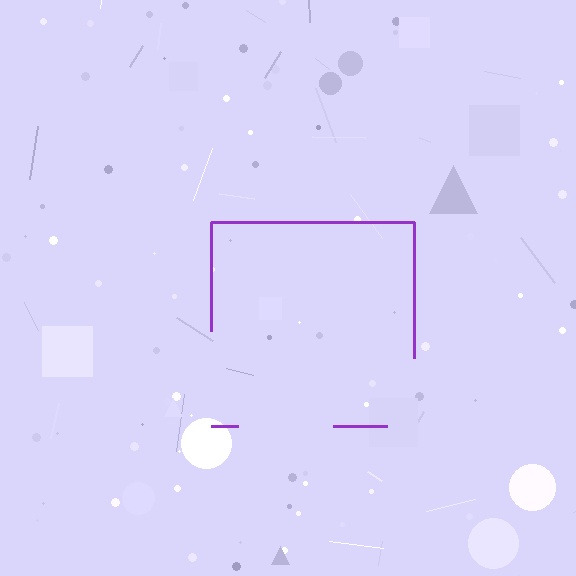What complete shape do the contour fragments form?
The contour fragments form a square.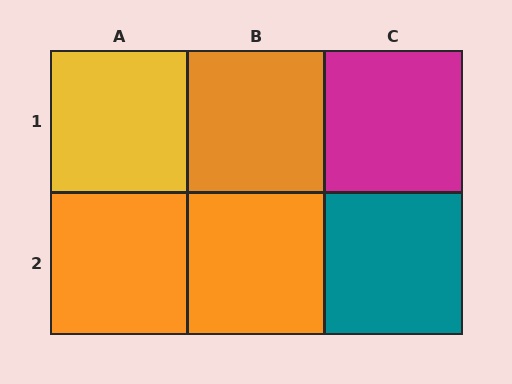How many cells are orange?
3 cells are orange.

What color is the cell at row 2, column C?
Teal.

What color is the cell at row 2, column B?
Orange.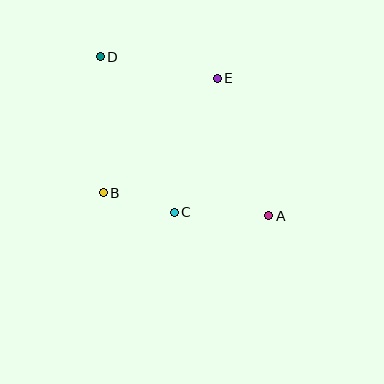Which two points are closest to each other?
Points B and C are closest to each other.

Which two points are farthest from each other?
Points A and D are farthest from each other.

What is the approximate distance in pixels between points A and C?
The distance between A and C is approximately 95 pixels.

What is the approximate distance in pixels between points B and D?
The distance between B and D is approximately 136 pixels.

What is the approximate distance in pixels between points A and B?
The distance between A and B is approximately 167 pixels.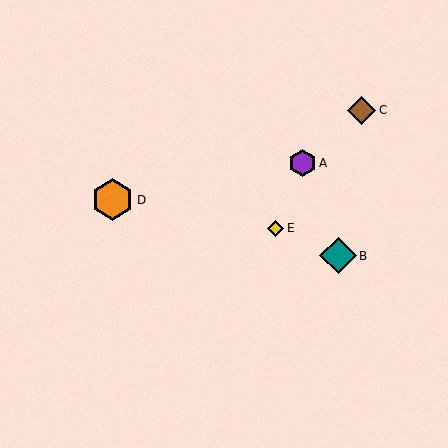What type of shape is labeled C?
Shape C is a brown diamond.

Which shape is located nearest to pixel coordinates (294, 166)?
The purple hexagon (labeled A) at (303, 163) is nearest to that location.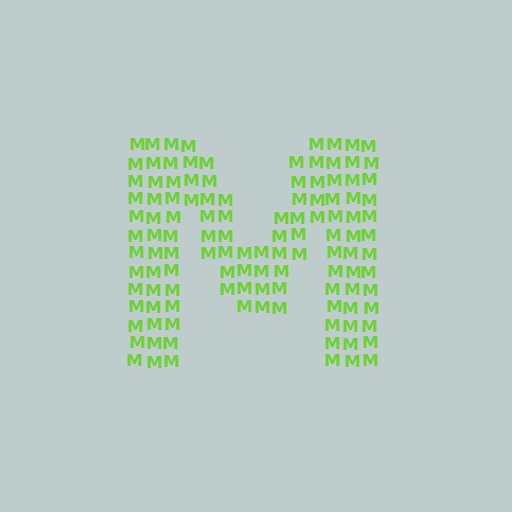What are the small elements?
The small elements are letter M's.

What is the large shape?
The large shape is the letter M.